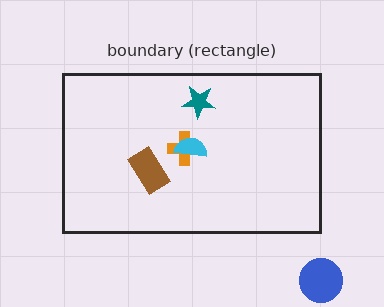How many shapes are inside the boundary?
4 inside, 1 outside.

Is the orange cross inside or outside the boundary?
Inside.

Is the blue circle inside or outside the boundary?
Outside.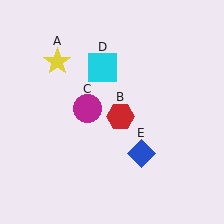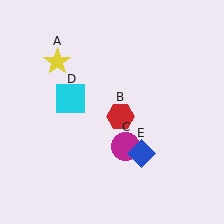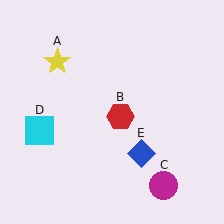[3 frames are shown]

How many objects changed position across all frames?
2 objects changed position: magenta circle (object C), cyan square (object D).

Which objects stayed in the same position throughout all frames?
Yellow star (object A) and red hexagon (object B) and blue diamond (object E) remained stationary.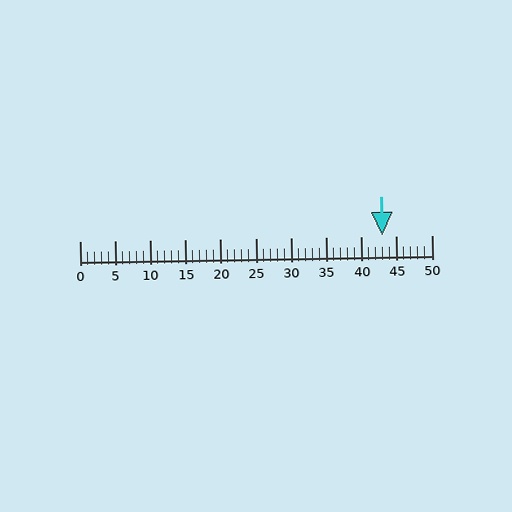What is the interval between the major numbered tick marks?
The major tick marks are spaced 5 units apart.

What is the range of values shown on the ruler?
The ruler shows values from 0 to 50.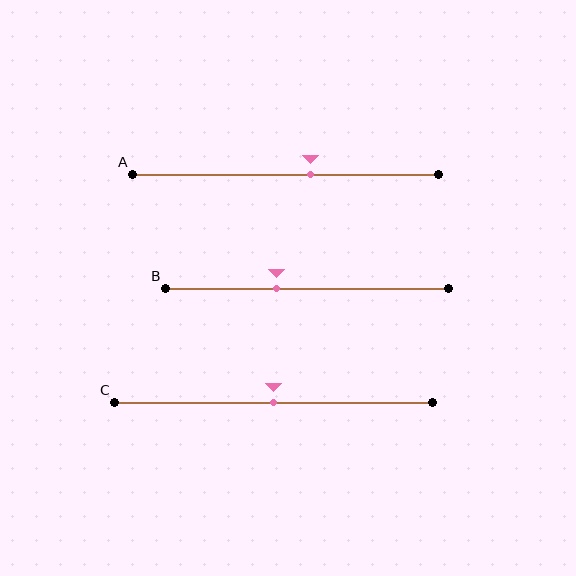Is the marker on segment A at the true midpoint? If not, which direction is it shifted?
No, the marker on segment A is shifted to the right by about 8% of the segment length.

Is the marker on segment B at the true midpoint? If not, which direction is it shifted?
No, the marker on segment B is shifted to the left by about 11% of the segment length.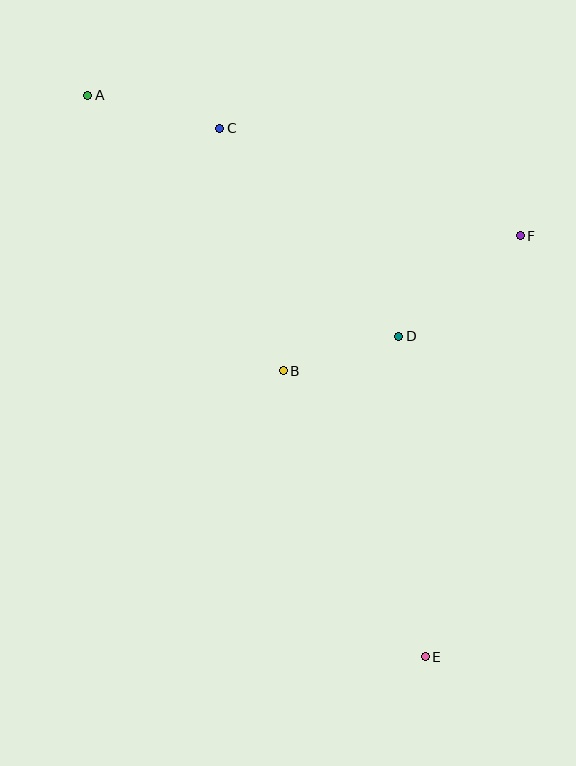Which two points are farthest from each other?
Points A and E are farthest from each other.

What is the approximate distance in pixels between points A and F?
The distance between A and F is approximately 455 pixels.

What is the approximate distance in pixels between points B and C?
The distance between B and C is approximately 251 pixels.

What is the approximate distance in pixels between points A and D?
The distance between A and D is approximately 394 pixels.